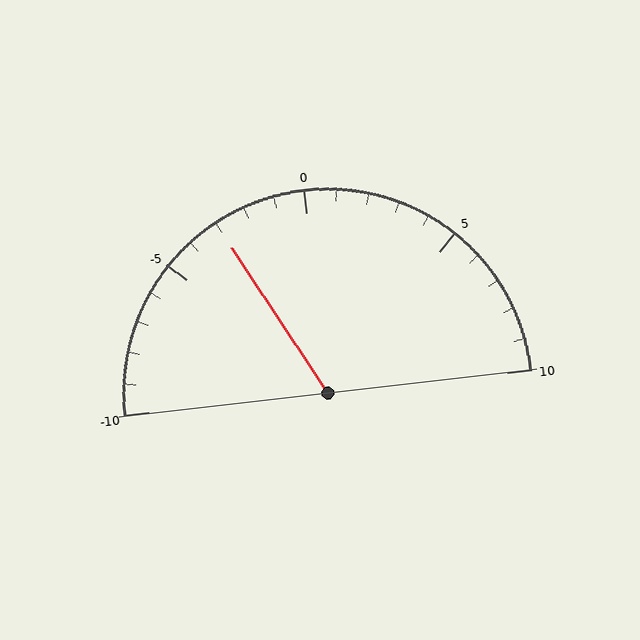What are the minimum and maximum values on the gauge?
The gauge ranges from -10 to 10.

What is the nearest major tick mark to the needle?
The nearest major tick mark is -5.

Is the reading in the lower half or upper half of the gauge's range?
The reading is in the lower half of the range (-10 to 10).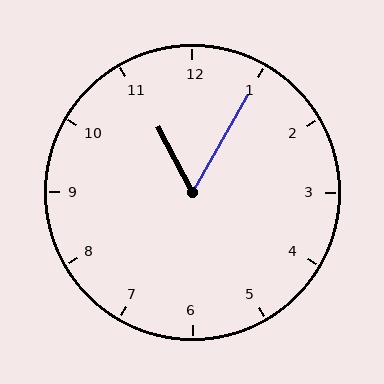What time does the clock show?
11:05.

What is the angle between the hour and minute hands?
Approximately 58 degrees.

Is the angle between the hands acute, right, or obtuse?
It is acute.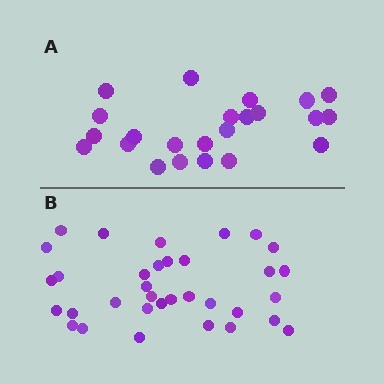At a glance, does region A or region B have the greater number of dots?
Region B (the bottom region) has more dots.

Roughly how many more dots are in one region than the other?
Region B has roughly 12 or so more dots than region A.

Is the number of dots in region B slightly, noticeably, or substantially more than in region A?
Region B has substantially more. The ratio is roughly 1.5 to 1.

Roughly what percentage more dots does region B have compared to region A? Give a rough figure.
About 50% more.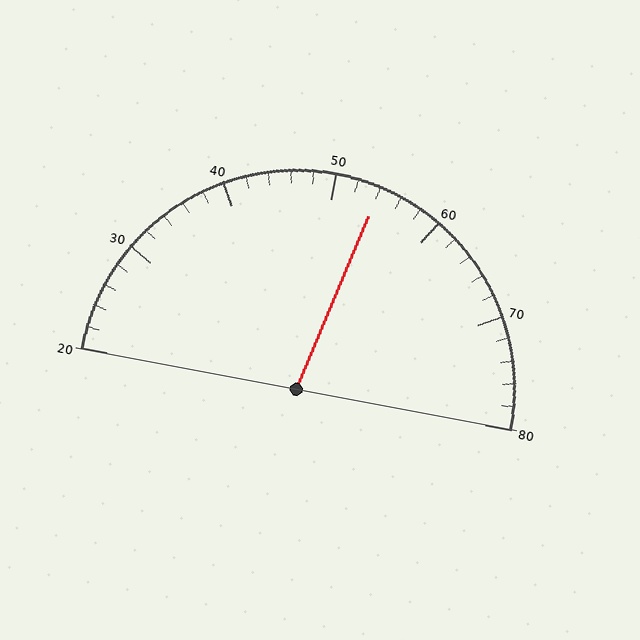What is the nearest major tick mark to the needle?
The nearest major tick mark is 50.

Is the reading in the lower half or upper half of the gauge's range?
The reading is in the upper half of the range (20 to 80).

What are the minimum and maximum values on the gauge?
The gauge ranges from 20 to 80.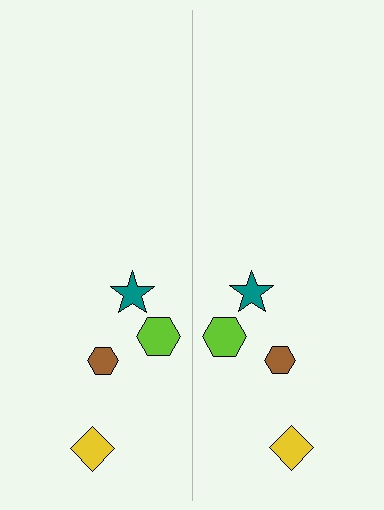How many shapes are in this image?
There are 8 shapes in this image.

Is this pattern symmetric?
Yes, this pattern has bilateral (reflection) symmetry.